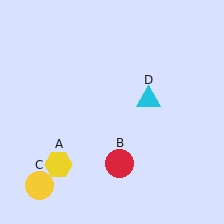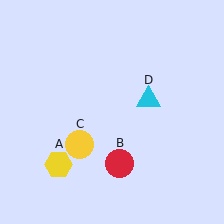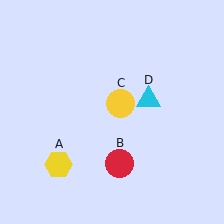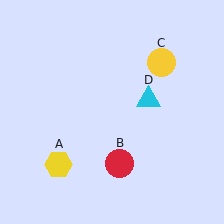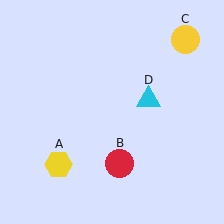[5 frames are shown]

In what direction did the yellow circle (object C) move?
The yellow circle (object C) moved up and to the right.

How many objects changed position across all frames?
1 object changed position: yellow circle (object C).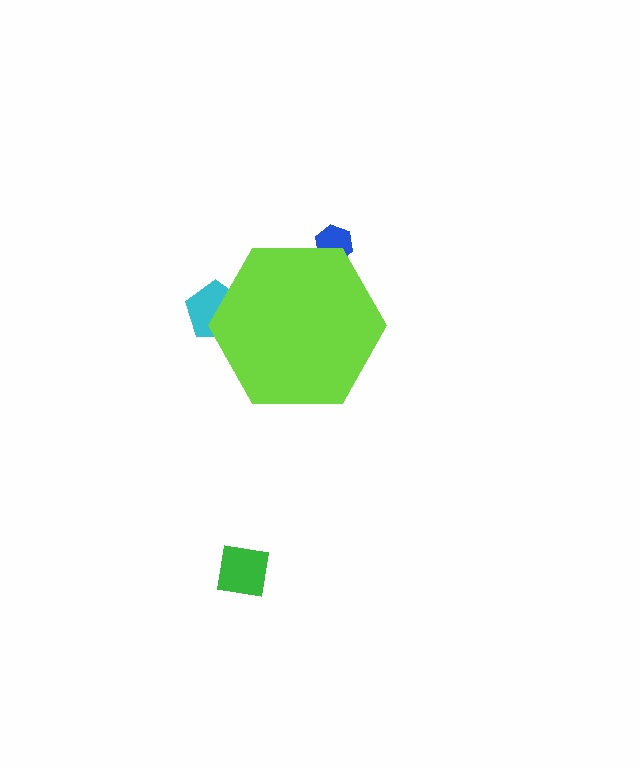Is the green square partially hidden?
No, the green square is fully visible.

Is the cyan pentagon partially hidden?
Yes, the cyan pentagon is partially hidden behind the lime hexagon.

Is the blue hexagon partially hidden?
Yes, the blue hexagon is partially hidden behind the lime hexagon.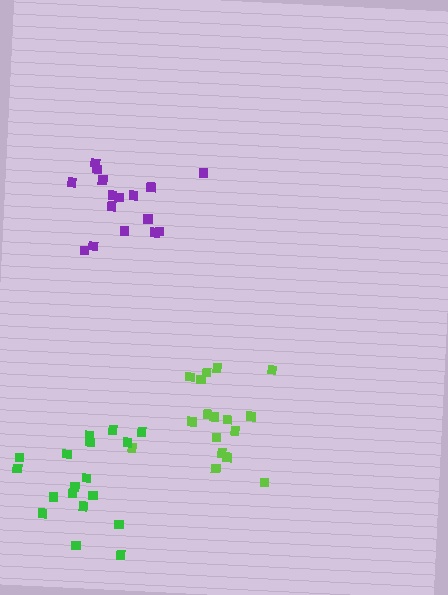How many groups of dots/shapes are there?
There are 3 groups.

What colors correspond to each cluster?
The clusters are colored: purple, lime, green.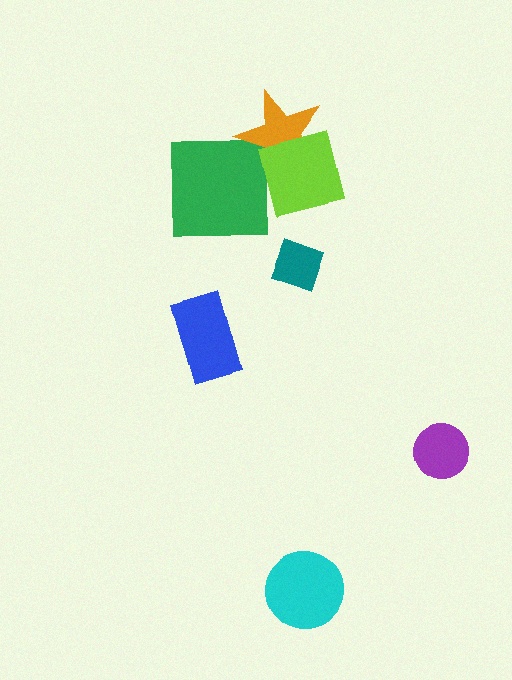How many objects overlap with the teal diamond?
0 objects overlap with the teal diamond.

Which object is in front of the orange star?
The lime square is in front of the orange star.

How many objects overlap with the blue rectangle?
0 objects overlap with the blue rectangle.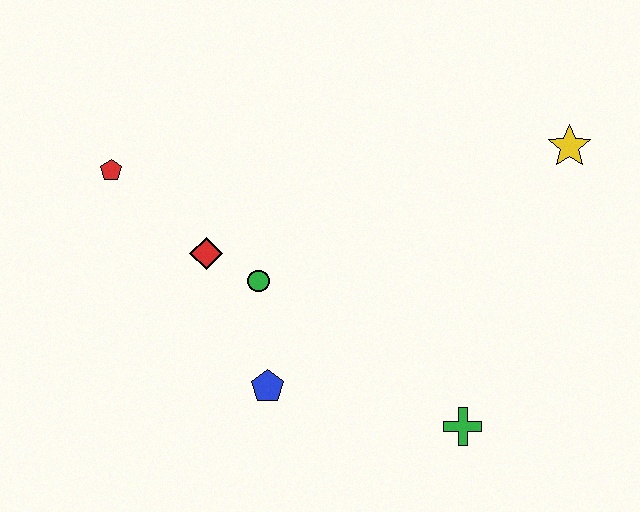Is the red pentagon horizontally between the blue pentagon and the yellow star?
No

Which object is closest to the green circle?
The red diamond is closest to the green circle.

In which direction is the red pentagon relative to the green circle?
The red pentagon is to the left of the green circle.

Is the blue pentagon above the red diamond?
No